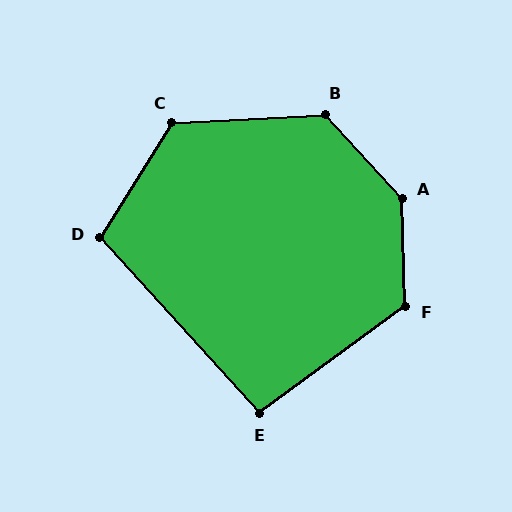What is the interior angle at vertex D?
Approximately 106 degrees (obtuse).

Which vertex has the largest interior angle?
A, at approximately 139 degrees.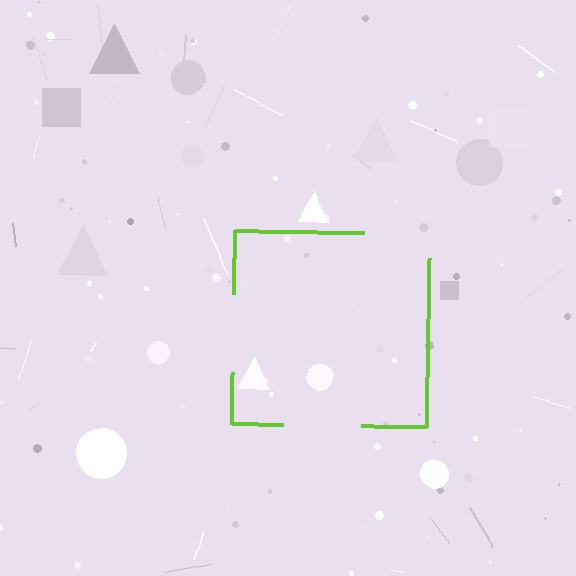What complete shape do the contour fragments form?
The contour fragments form a square.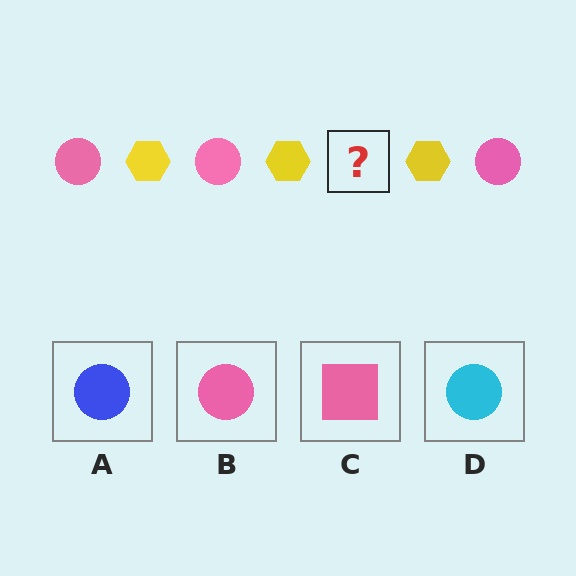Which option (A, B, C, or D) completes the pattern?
B.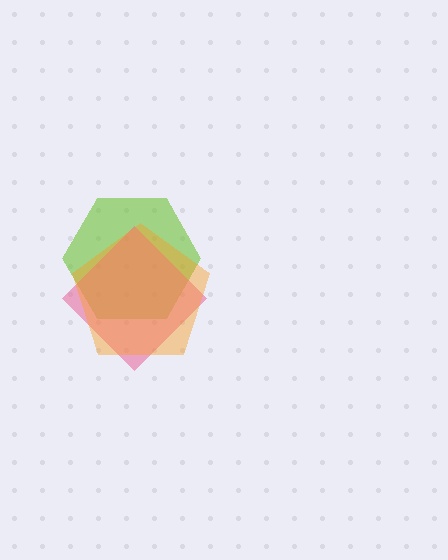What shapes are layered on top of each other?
The layered shapes are: a lime hexagon, a pink diamond, an orange pentagon.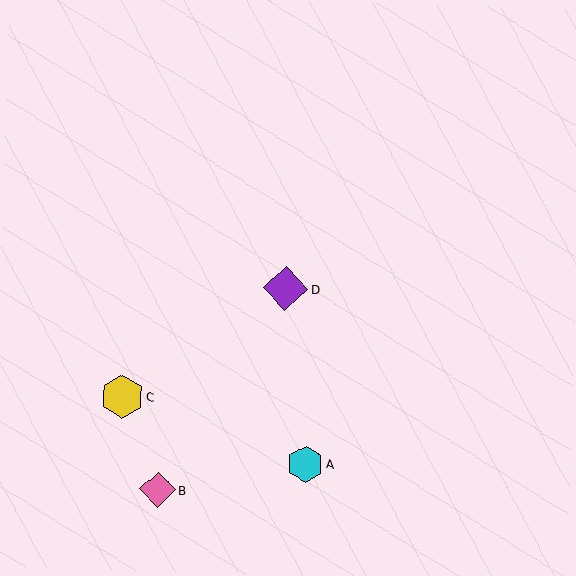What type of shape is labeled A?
Shape A is a cyan hexagon.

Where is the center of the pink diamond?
The center of the pink diamond is at (158, 490).